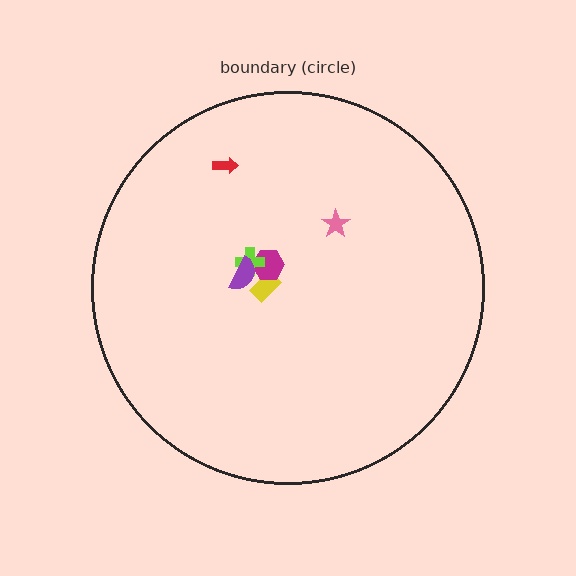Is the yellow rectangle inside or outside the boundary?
Inside.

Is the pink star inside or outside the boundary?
Inside.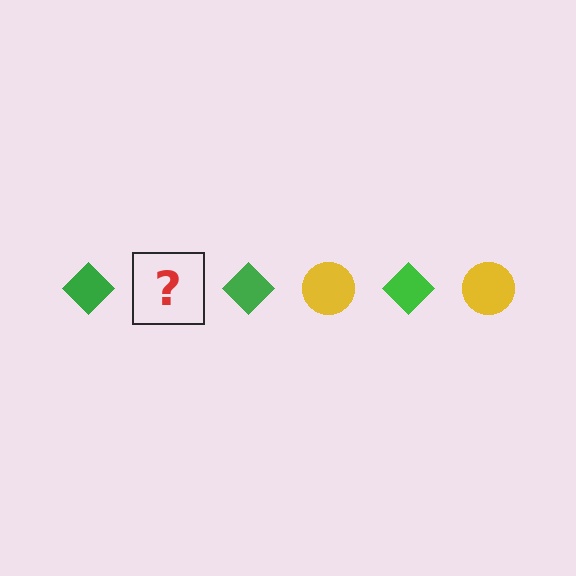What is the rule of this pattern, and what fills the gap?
The rule is that the pattern alternates between green diamond and yellow circle. The gap should be filled with a yellow circle.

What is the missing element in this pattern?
The missing element is a yellow circle.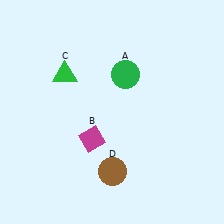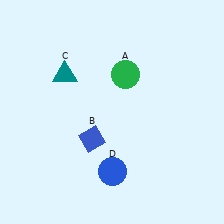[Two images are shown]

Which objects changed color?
B changed from magenta to blue. C changed from green to teal. D changed from brown to blue.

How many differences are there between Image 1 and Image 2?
There are 3 differences between the two images.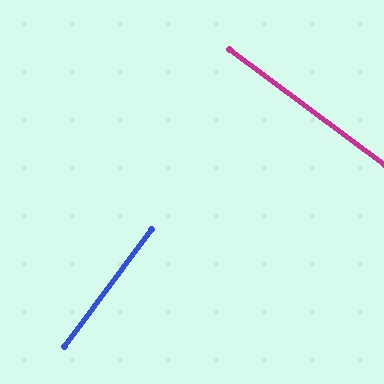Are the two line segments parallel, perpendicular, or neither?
Perpendicular — they meet at approximately 90°.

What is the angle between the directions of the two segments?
Approximately 90 degrees.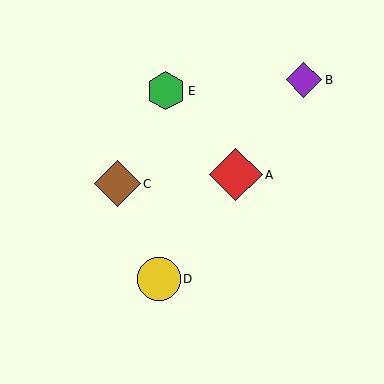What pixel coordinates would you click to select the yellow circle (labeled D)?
Click at (159, 279) to select the yellow circle D.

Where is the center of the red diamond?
The center of the red diamond is at (236, 175).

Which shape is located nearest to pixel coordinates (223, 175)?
The red diamond (labeled A) at (236, 175) is nearest to that location.